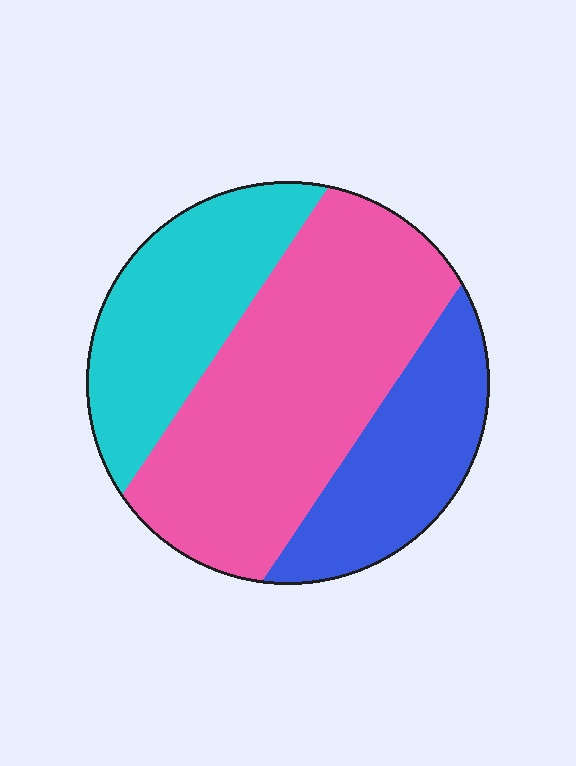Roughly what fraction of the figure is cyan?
Cyan takes up between a sixth and a third of the figure.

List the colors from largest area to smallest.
From largest to smallest: pink, cyan, blue.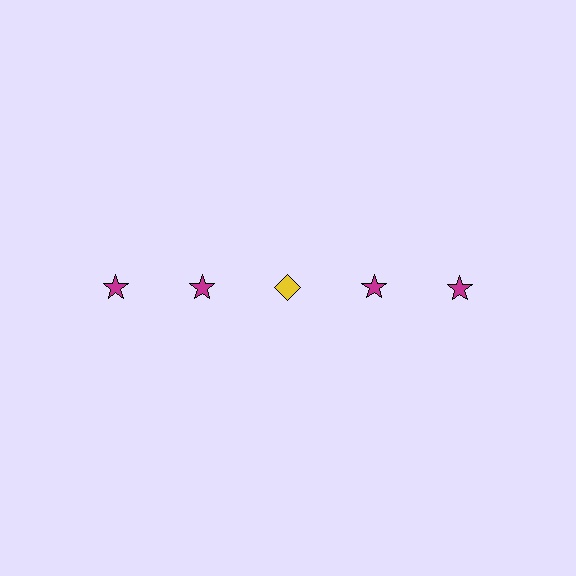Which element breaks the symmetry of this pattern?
The yellow diamond in the top row, center column breaks the symmetry. All other shapes are magenta stars.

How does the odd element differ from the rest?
It differs in both color (yellow instead of magenta) and shape (diamond instead of star).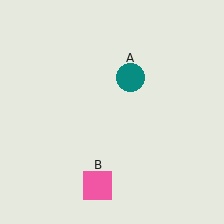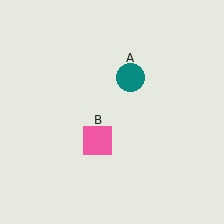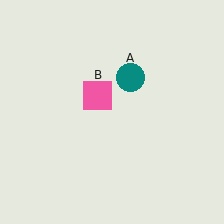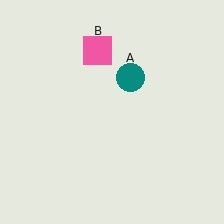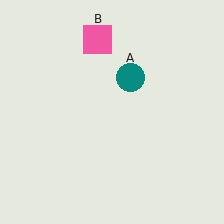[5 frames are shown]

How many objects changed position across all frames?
1 object changed position: pink square (object B).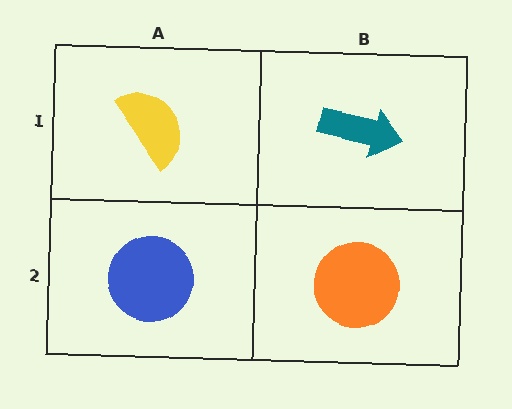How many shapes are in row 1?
2 shapes.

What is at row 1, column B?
A teal arrow.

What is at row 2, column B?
An orange circle.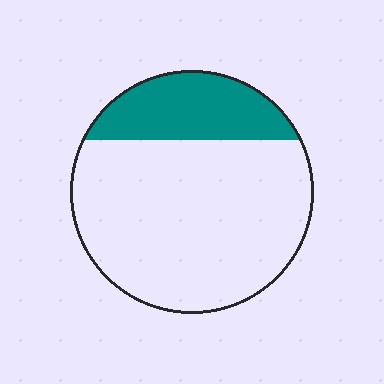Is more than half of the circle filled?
No.